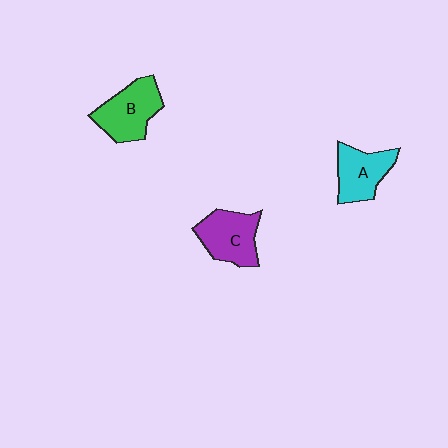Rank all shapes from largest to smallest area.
From largest to smallest: B (green), C (purple), A (cyan).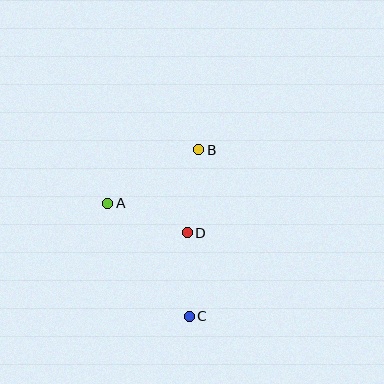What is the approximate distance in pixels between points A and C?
The distance between A and C is approximately 140 pixels.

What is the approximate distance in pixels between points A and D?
The distance between A and D is approximately 85 pixels.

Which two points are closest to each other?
Points C and D are closest to each other.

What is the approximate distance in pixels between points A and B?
The distance between A and B is approximately 106 pixels.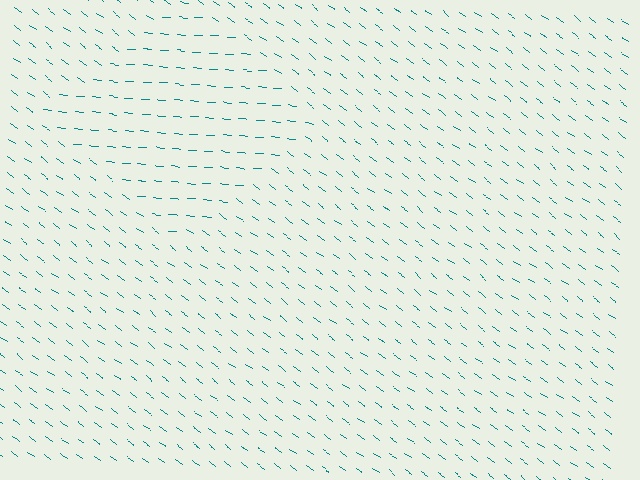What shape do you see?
I see a diamond.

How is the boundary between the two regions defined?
The boundary is defined purely by a change in line orientation (approximately 32 degrees difference). All lines are the same color and thickness.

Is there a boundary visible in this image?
Yes, there is a texture boundary formed by a change in line orientation.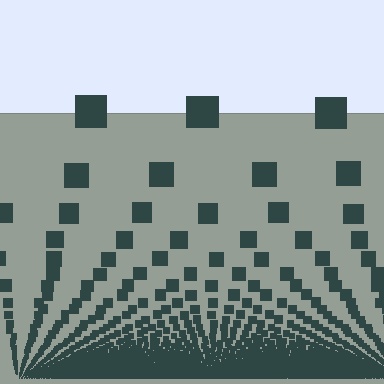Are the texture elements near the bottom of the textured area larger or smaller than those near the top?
Smaller. The gradient is inverted — elements near the bottom are smaller and denser.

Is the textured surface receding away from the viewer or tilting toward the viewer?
The surface appears to tilt toward the viewer. Texture elements get larger and sparser toward the top.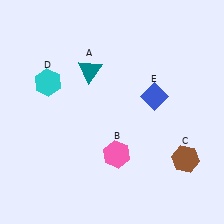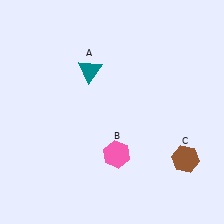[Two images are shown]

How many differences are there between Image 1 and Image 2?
There are 2 differences between the two images.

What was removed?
The cyan hexagon (D), the blue diamond (E) were removed in Image 2.